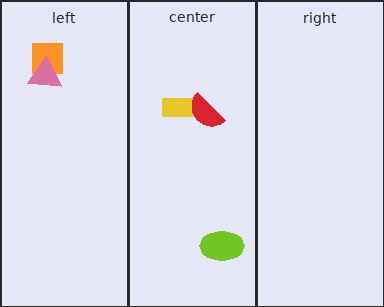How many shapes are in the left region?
2.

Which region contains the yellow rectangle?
The center region.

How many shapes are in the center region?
3.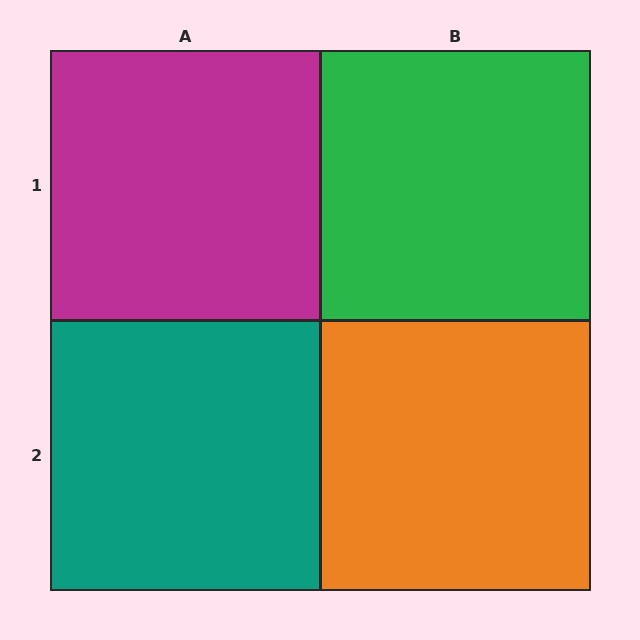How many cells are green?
1 cell is green.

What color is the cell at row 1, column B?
Green.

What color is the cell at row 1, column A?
Magenta.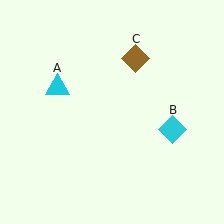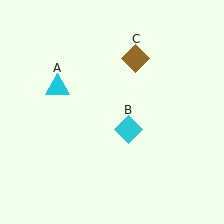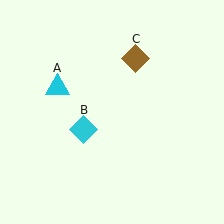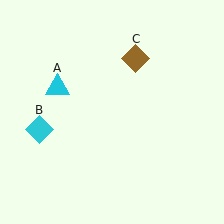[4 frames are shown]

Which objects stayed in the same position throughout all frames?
Cyan triangle (object A) and brown diamond (object C) remained stationary.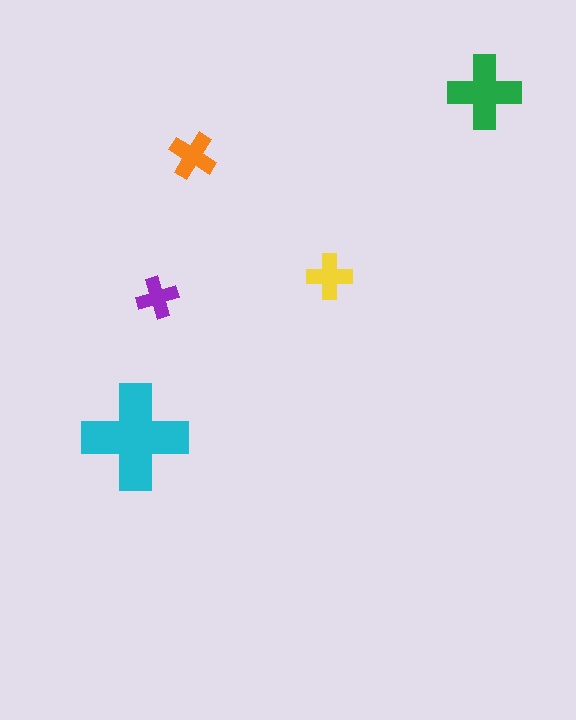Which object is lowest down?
The cyan cross is bottommost.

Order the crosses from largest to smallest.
the cyan one, the green one, the orange one, the yellow one, the purple one.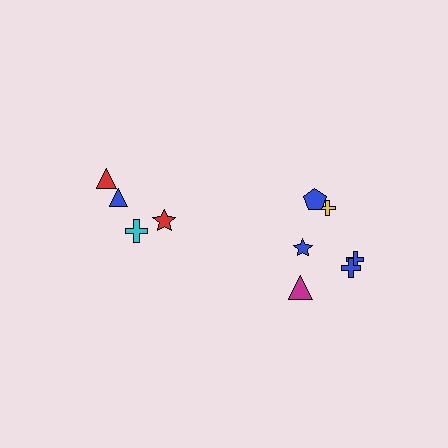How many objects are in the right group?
There are 6 objects.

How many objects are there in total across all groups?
There are 10 objects.